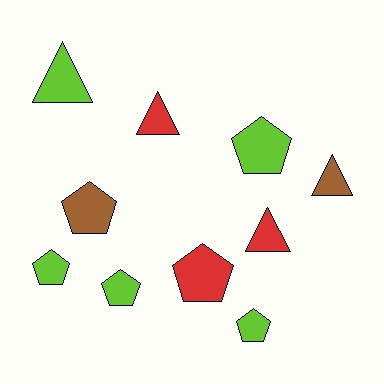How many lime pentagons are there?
There are 4 lime pentagons.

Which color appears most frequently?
Lime, with 5 objects.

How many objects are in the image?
There are 10 objects.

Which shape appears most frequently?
Pentagon, with 6 objects.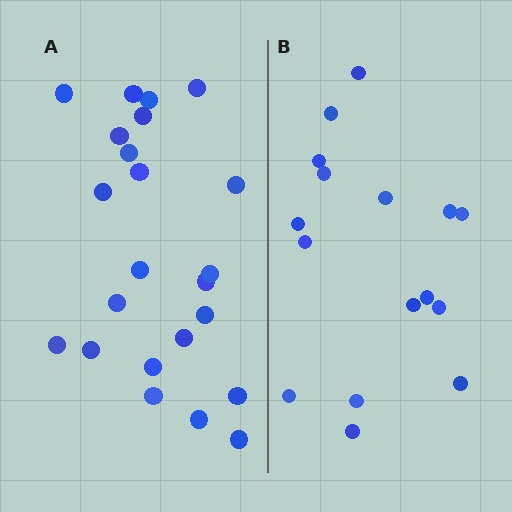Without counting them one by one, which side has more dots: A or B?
Region A (the left region) has more dots.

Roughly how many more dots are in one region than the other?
Region A has roughly 8 or so more dots than region B.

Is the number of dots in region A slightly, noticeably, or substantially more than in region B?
Region A has noticeably more, but not dramatically so. The ratio is roughly 1.4 to 1.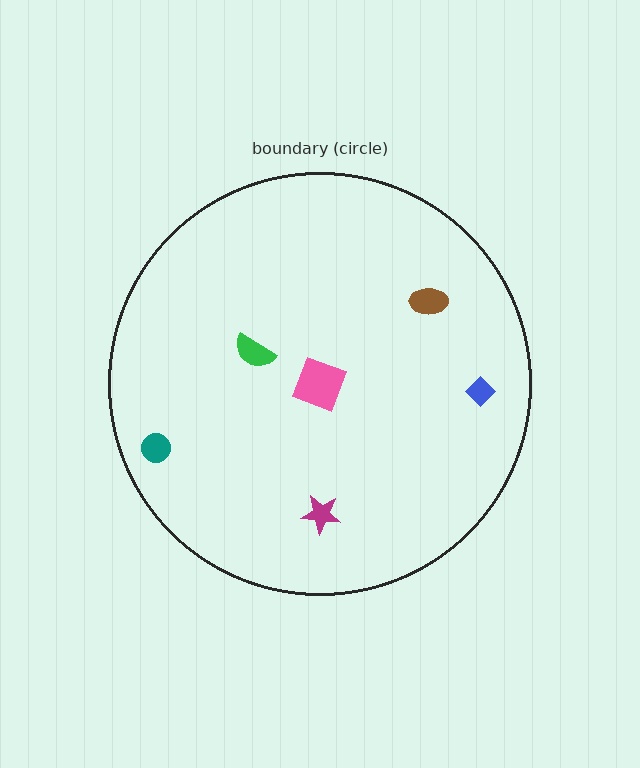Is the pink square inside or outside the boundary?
Inside.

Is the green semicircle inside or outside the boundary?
Inside.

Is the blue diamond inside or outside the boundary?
Inside.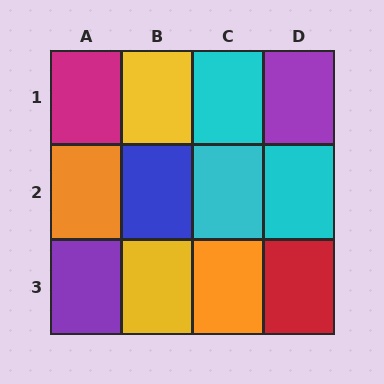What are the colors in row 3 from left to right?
Purple, yellow, orange, red.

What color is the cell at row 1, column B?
Yellow.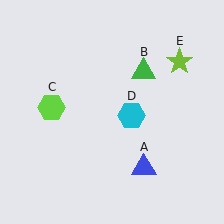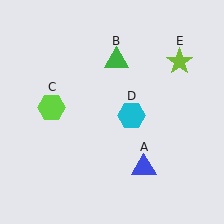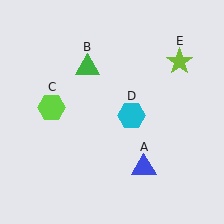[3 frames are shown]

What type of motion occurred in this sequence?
The green triangle (object B) rotated counterclockwise around the center of the scene.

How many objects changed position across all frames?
1 object changed position: green triangle (object B).